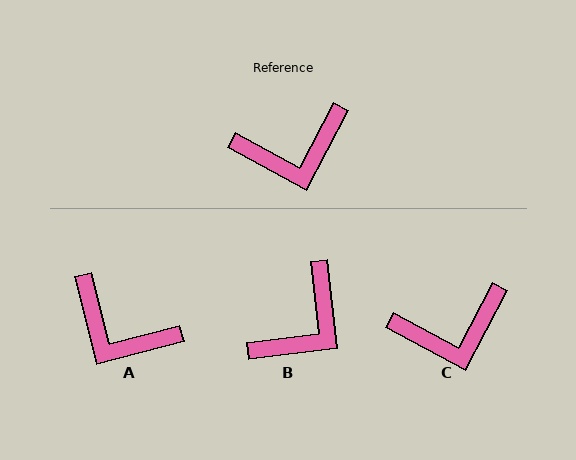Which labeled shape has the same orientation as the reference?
C.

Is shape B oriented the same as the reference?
No, it is off by about 35 degrees.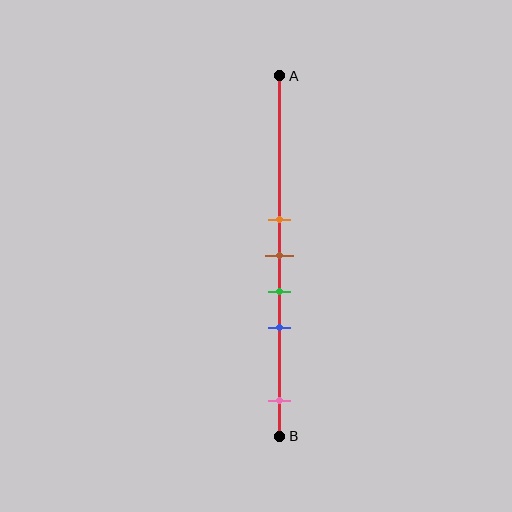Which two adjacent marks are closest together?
The orange and brown marks are the closest adjacent pair.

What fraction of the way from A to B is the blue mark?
The blue mark is approximately 70% (0.7) of the way from A to B.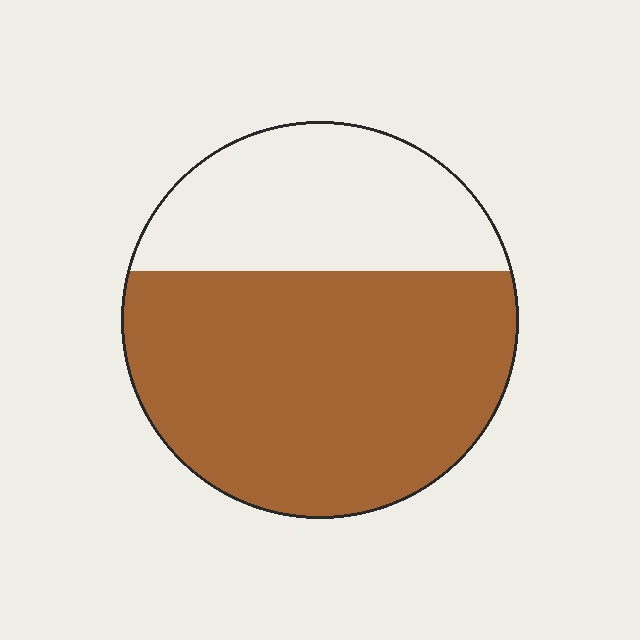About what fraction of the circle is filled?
About two thirds (2/3).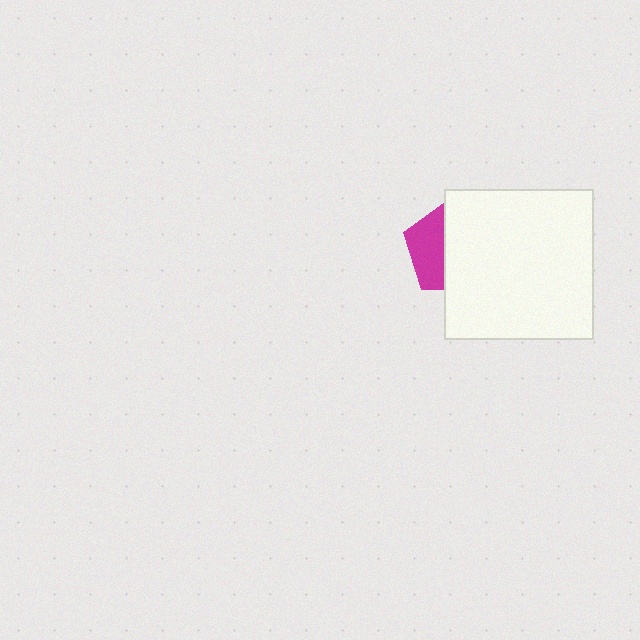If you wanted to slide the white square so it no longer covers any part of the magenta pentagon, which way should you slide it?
Slide it right — that is the most direct way to separate the two shapes.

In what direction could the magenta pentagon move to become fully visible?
The magenta pentagon could move left. That would shift it out from behind the white square entirely.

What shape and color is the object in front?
The object in front is a white square.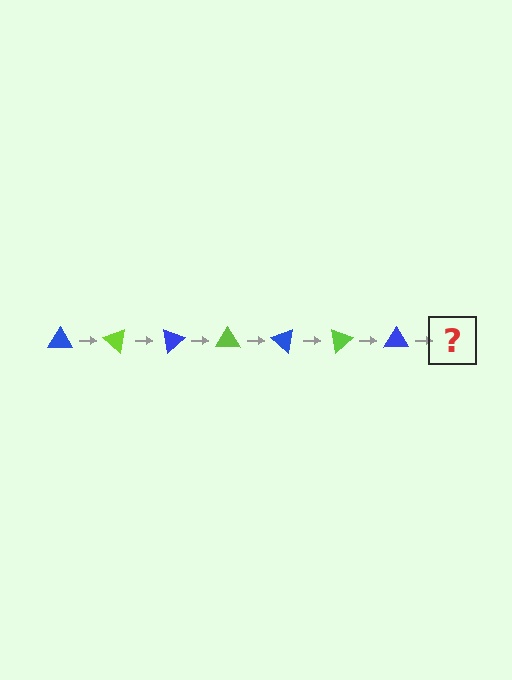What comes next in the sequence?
The next element should be a lime triangle, rotated 280 degrees from the start.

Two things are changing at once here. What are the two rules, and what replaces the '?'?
The two rules are that it rotates 40 degrees each step and the color cycles through blue and lime. The '?' should be a lime triangle, rotated 280 degrees from the start.